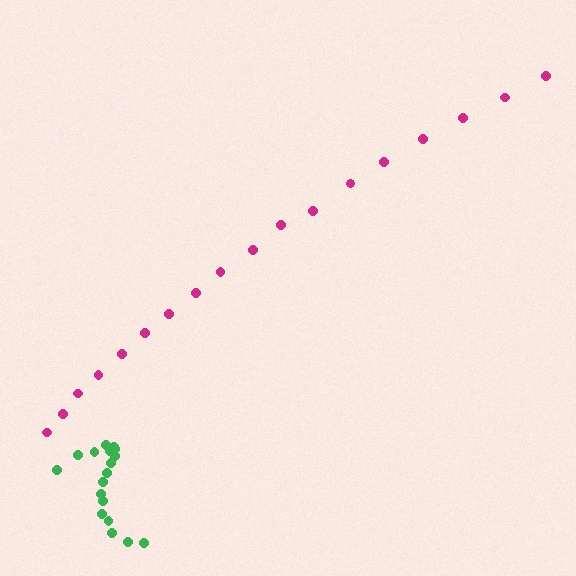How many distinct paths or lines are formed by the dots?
There are 2 distinct paths.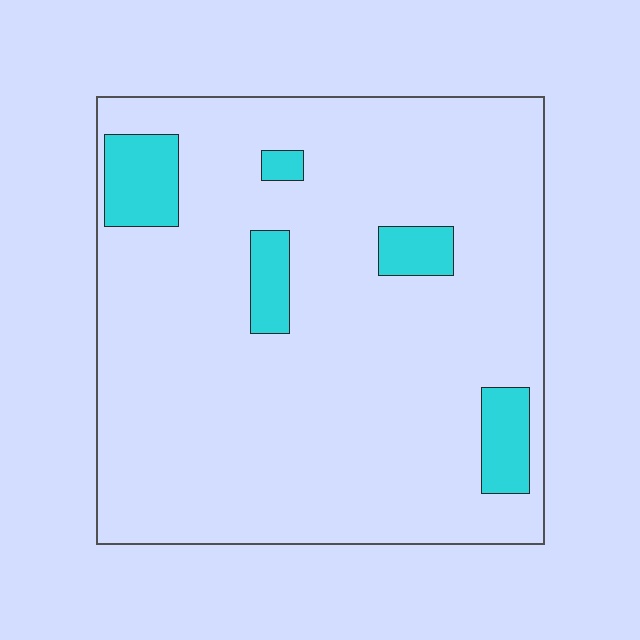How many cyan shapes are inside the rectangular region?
5.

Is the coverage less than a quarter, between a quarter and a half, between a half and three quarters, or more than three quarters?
Less than a quarter.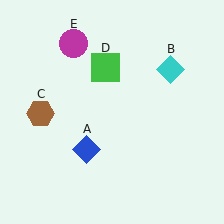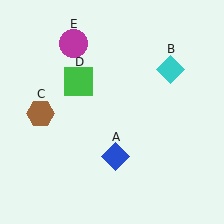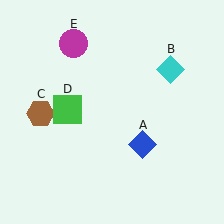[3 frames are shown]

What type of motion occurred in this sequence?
The blue diamond (object A), green square (object D) rotated counterclockwise around the center of the scene.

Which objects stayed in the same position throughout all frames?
Cyan diamond (object B) and brown hexagon (object C) and magenta circle (object E) remained stationary.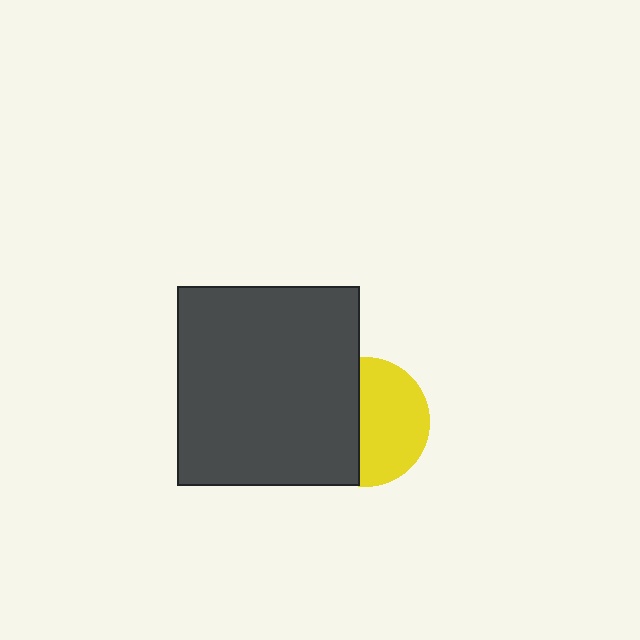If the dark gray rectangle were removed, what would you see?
You would see the complete yellow circle.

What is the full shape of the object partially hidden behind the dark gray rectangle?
The partially hidden object is a yellow circle.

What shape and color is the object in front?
The object in front is a dark gray rectangle.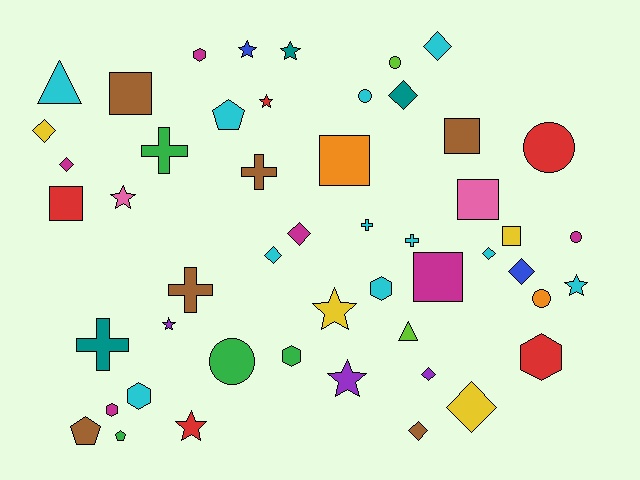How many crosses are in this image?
There are 6 crosses.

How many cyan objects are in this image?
There are 11 cyan objects.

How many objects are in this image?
There are 50 objects.